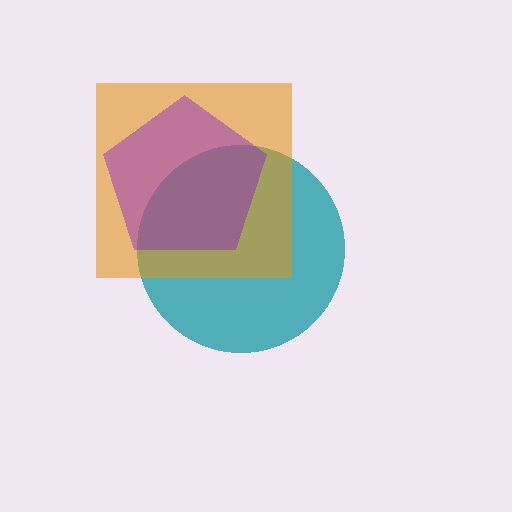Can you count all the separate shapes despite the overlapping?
Yes, there are 3 separate shapes.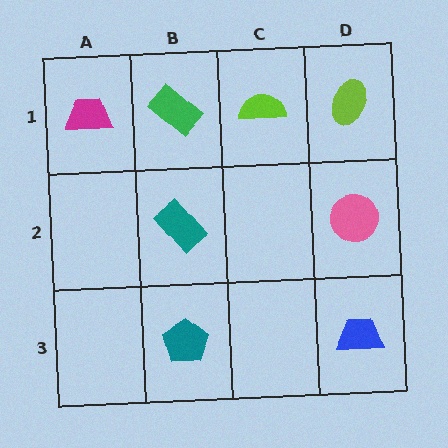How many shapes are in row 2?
2 shapes.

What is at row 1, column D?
A lime ellipse.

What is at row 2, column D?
A pink circle.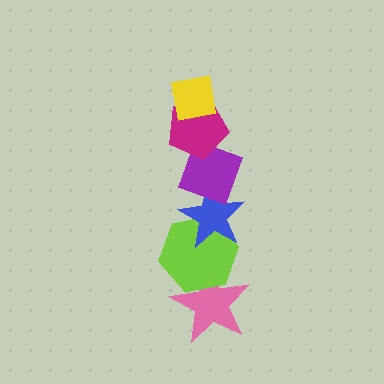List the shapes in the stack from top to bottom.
From top to bottom: the yellow square, the magenta pentagon, the purple diamond, the blue star, the lime hexagon, the pink star.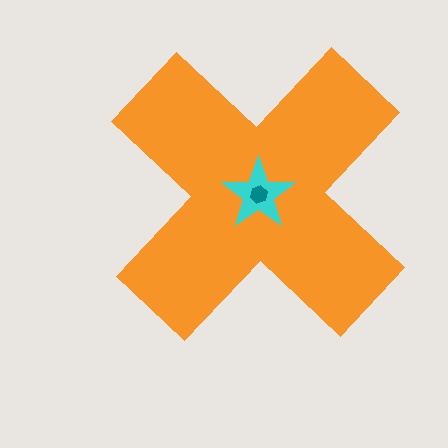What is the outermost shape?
The orange cross.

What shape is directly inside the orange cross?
The cyan star.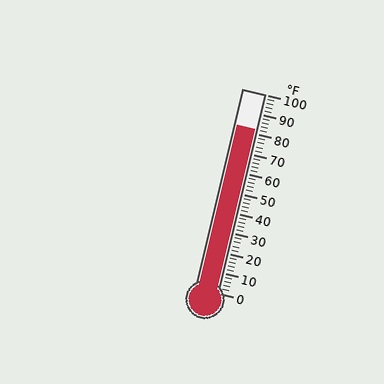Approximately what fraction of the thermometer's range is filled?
The thermometer is filled to approximately 80% of its range.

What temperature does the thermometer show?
The thermometer shows approximately 82°F.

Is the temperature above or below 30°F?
The temperature is above 30°F.